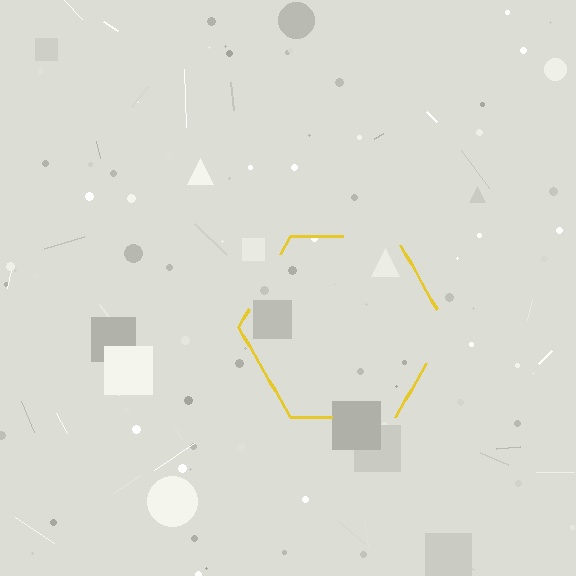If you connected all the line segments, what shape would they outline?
They would outline a hexagon.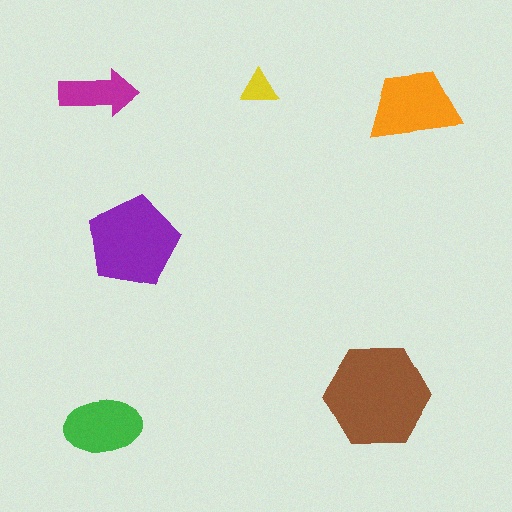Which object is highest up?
The yellow triangle is topmost.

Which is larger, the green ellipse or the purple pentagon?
The purple pentagon.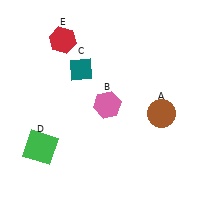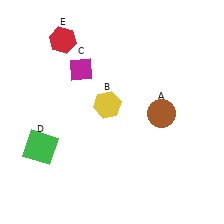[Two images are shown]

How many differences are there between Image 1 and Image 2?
There are 2 differences between the two images.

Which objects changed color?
B changed from pink to yellow. C changed from teal to magenta.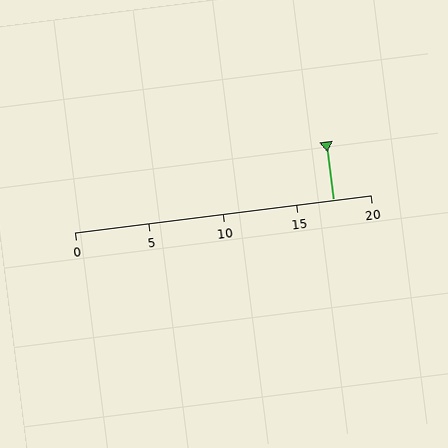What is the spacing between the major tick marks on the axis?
The major ticks are spaced 5 apart.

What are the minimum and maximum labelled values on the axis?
The axis runs from 0 to 20.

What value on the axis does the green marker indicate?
The marker indicates approximately 17.5.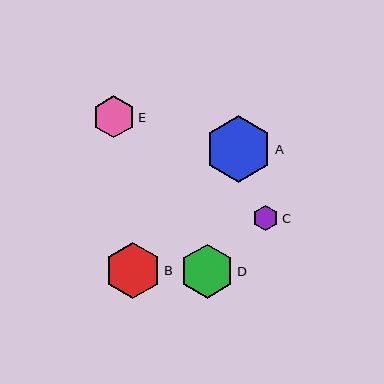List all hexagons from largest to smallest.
From largest to smallest: A, B, D, E, C.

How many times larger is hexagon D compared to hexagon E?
Hexagon D is approximately 1.3 times the size of hexagon E.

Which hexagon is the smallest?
Hexagon C is the smallest with a size of approximately 25 pixels.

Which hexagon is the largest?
Hexagon A is the largest with a size of approximately 67 pixels.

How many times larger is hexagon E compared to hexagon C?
Hexagon E is approximately 1.7 times the size of hexagon C.